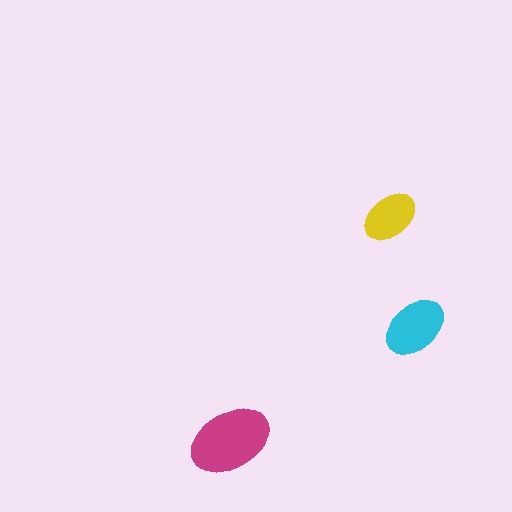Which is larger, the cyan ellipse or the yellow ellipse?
The cyan one.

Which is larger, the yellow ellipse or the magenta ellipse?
The magenta one.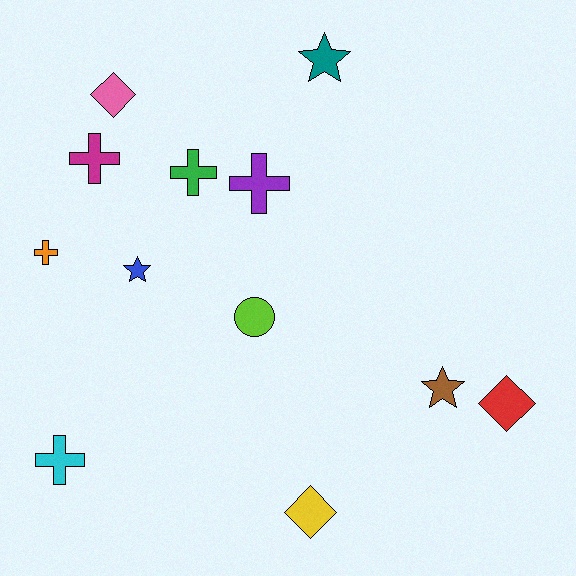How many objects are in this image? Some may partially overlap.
There are 12 objects.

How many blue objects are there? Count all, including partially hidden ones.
There is 1 blue object.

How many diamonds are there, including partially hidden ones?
There are 3 diamonds.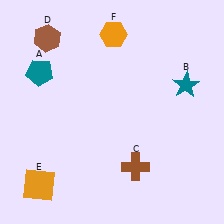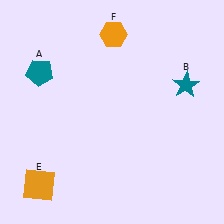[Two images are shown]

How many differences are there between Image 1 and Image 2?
There are 2 differences between the two images.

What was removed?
The brown hexagon (D), the brown cross (C) were removed in Image 2.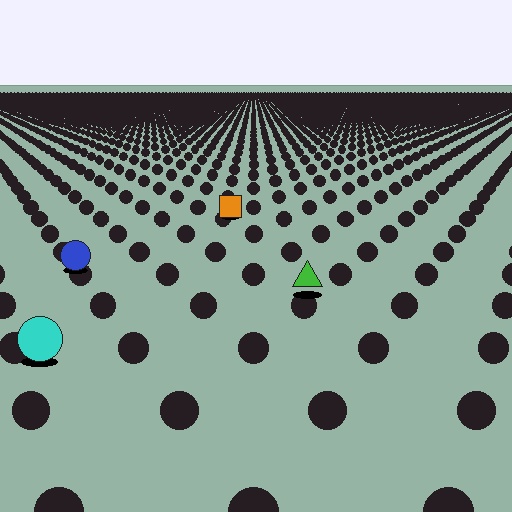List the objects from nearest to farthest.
From nearest to farthest: the cyan circle, the green triangle, the blue circle, the orange square.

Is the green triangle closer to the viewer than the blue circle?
Yes. The green triangle is closer — you can tell from the texture gradient: the ground texture is coarser near it.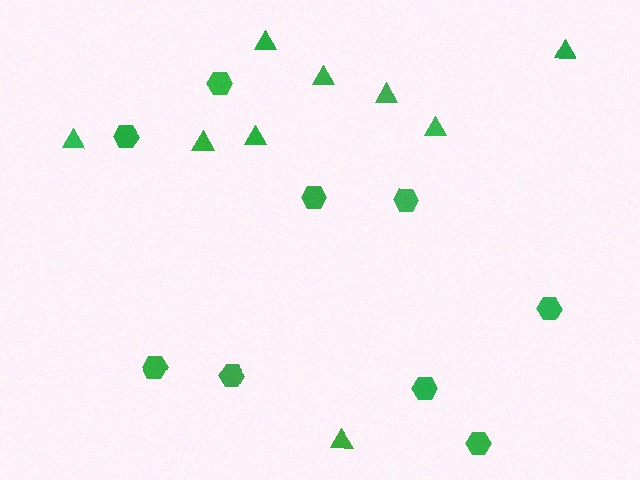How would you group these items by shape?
There are 2 groups: one group of hexagons (9) and one group of triangles (9).